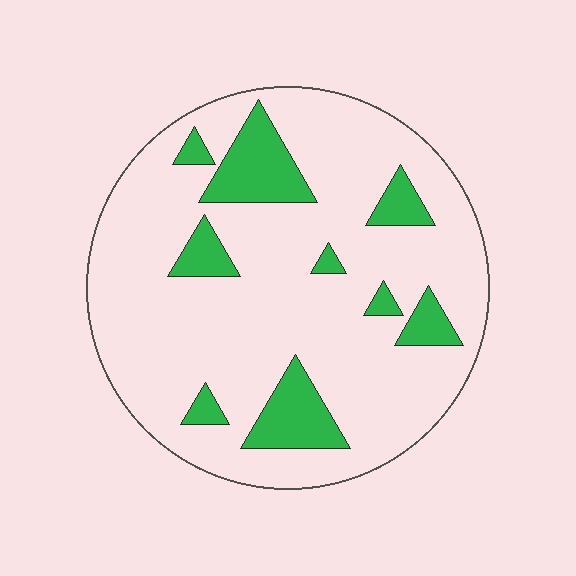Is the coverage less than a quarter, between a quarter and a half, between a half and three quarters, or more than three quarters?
Less than a quarter.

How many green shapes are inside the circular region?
9.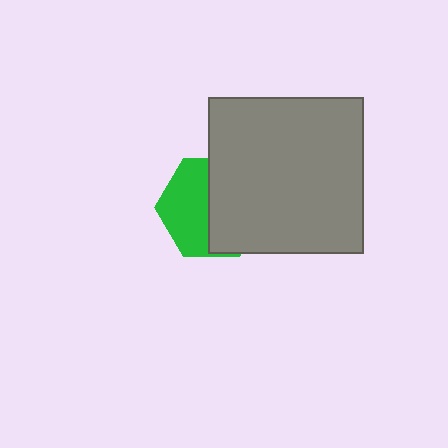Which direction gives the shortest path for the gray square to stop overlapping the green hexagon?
Moving right gives the shortest separation.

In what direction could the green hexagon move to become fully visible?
The green hexagon could move left. That would shift it out from behind the gray square entirely.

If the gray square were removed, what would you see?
You would see the complete green hexagon.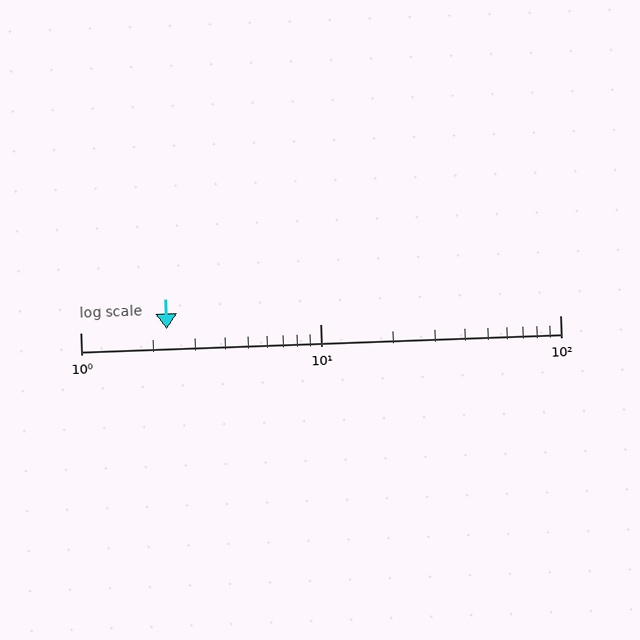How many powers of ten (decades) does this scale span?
The scale spans 2 decades, from 1 to 100.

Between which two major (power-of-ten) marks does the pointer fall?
The pointer is between 1 and 10.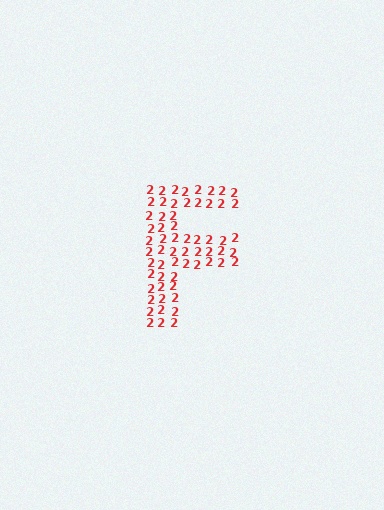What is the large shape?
The large shape is the letter F.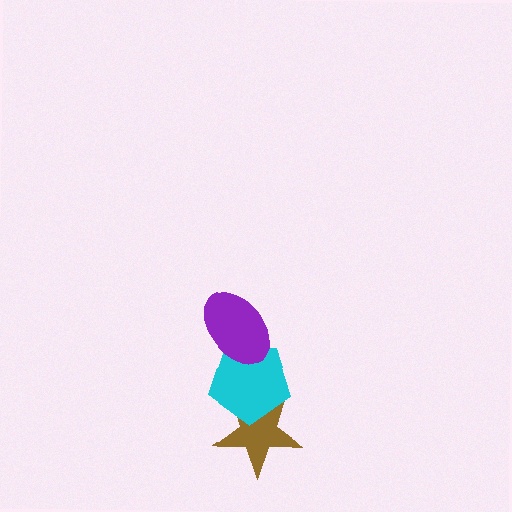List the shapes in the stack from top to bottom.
From top to bottom: the purple ellipse, the cyan pentagon, the brown star.